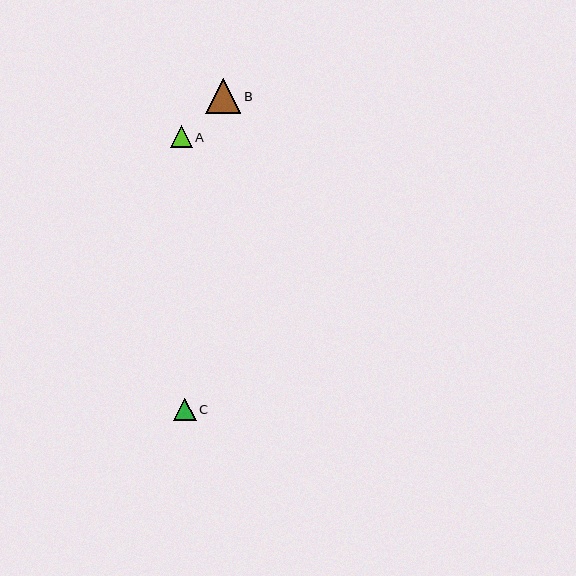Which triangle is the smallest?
Triangle A is the smallest with a size of approximately 22 pixels.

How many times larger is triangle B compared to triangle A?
Triangle B is approximately 1.6 times the size of triangle A.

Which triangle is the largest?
Triangle B is the largest with a size of approximately 35 pixels.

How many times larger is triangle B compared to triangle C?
Triangle B is approximately 1.5 times the size of triangle C.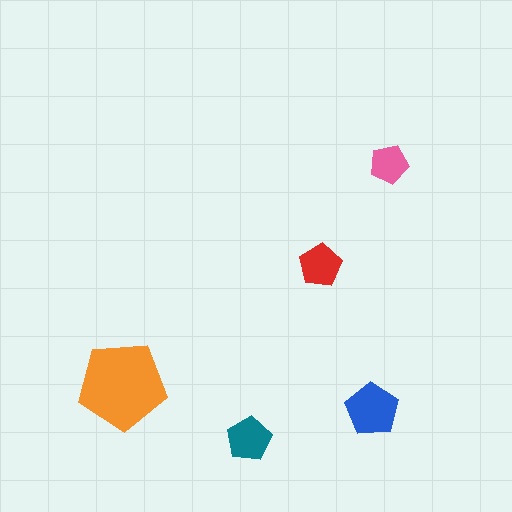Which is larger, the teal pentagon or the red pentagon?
The teal one.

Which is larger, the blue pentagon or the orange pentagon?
The orange one.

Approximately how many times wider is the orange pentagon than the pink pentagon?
About 2.5 times wider.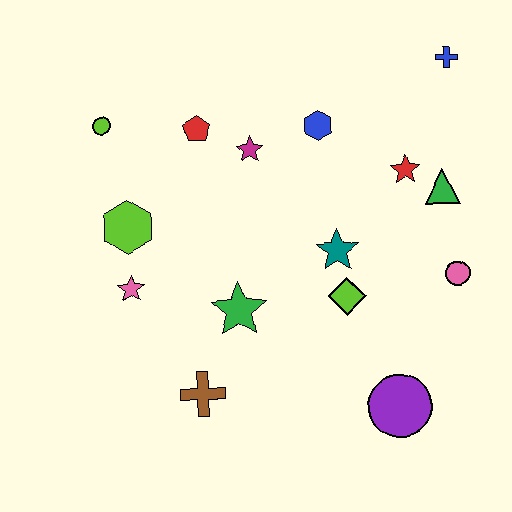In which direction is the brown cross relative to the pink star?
The brown cross is below the pink star.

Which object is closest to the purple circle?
The lime diamond is closest to the purple circle.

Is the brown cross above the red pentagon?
No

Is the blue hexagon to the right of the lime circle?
Yes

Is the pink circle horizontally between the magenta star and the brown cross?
No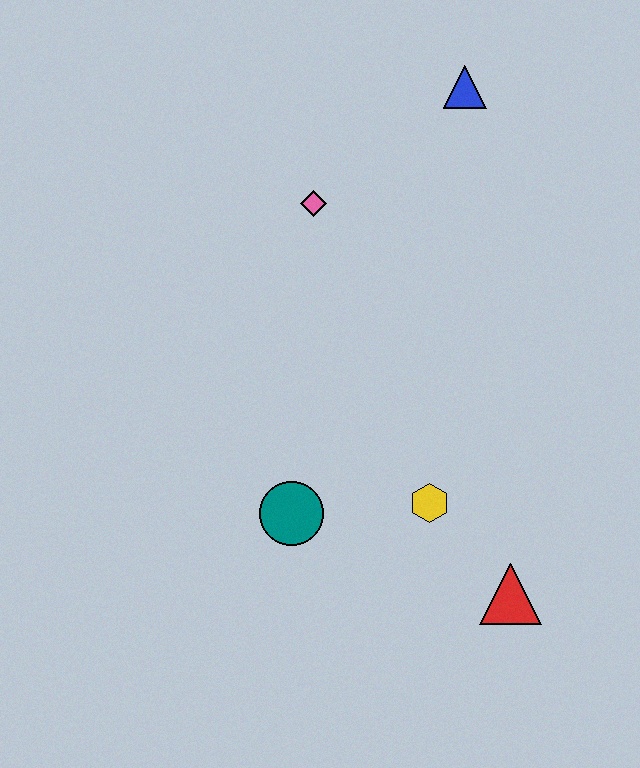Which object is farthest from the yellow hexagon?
The blue triangle is farthest from the yellow hexagon.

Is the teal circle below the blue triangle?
Yes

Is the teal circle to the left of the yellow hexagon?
Yes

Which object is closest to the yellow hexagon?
The red triangle is closest to the yellow hexagon.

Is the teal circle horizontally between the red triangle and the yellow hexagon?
No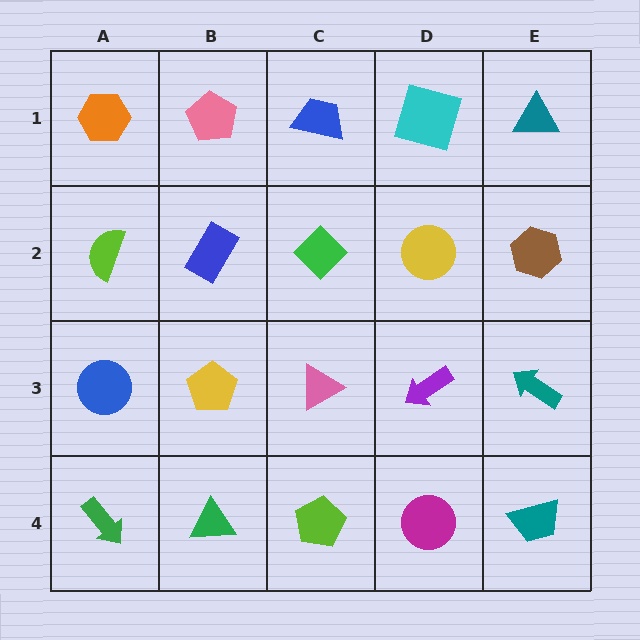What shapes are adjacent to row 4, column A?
A blue circle (row 3, column A), a green triangle (row 4, column B).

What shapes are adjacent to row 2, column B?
A pink pentagon (row 1, column B), a yellow pentagon (row 3, column B), a lime semicircle (row 2, column A), a green diamond (row 2, column C).